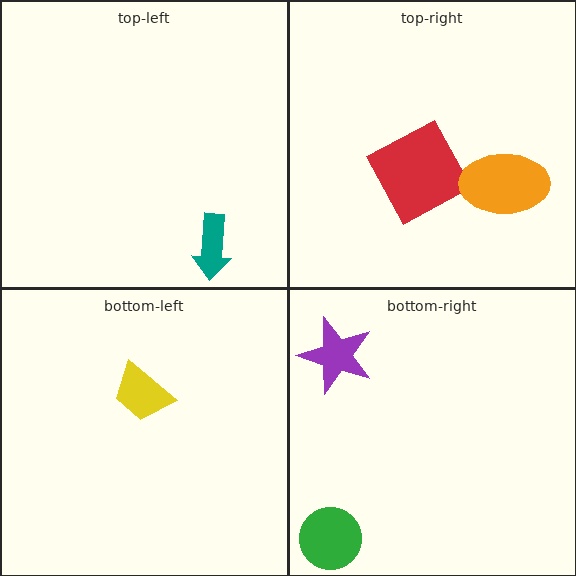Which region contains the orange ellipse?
The top-right region.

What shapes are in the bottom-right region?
The purple star, the green circle.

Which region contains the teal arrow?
The top-left region.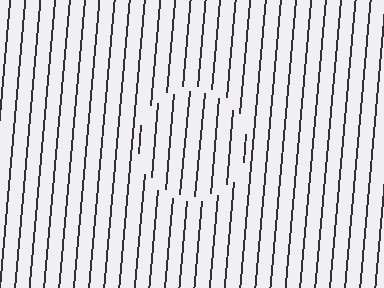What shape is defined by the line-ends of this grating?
An illusory circle. The interior of the shape contains the same grating, shifted by half a period — the contour is defined by the phase discontinuity where line-ends from the inner and outer gratings abut.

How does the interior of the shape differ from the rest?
The interior of the shape contains the same grating, shifted by half a period — the contour is defined by the phase discontinuity where line-ends from the inner and outer gratings abut.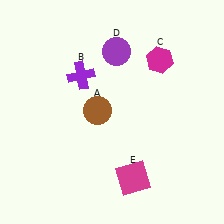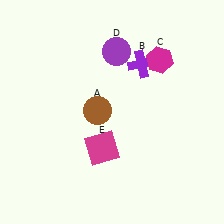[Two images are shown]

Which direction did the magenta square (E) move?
The magenta square (E) moved left.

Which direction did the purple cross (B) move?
The purple cross (B) moved right.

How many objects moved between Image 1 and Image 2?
2 objects moved between the two images.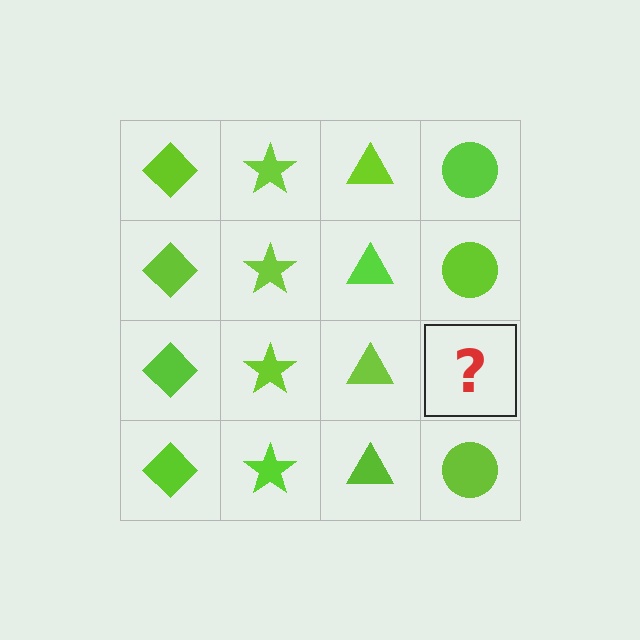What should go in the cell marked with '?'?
The missing cell should contain a lime circle.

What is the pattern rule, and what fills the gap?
The rule is that each column has a consistent shape. The gap should be filled with a lime circle.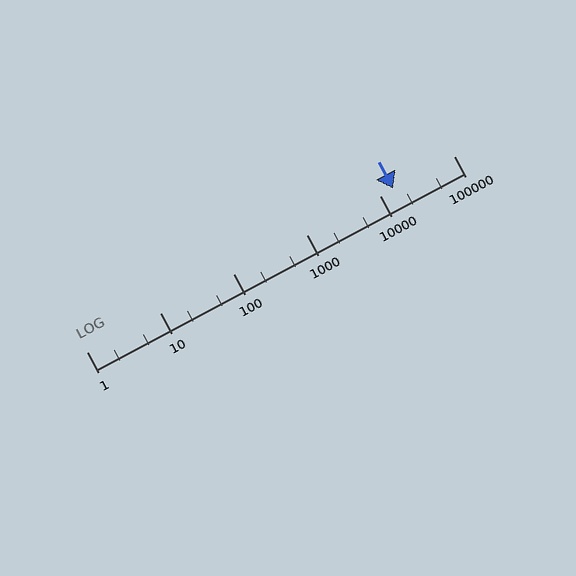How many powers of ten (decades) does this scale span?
The scale spans 5 decades, from 1 to 100000.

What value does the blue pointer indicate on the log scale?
The pointer indicates approximately 15000.